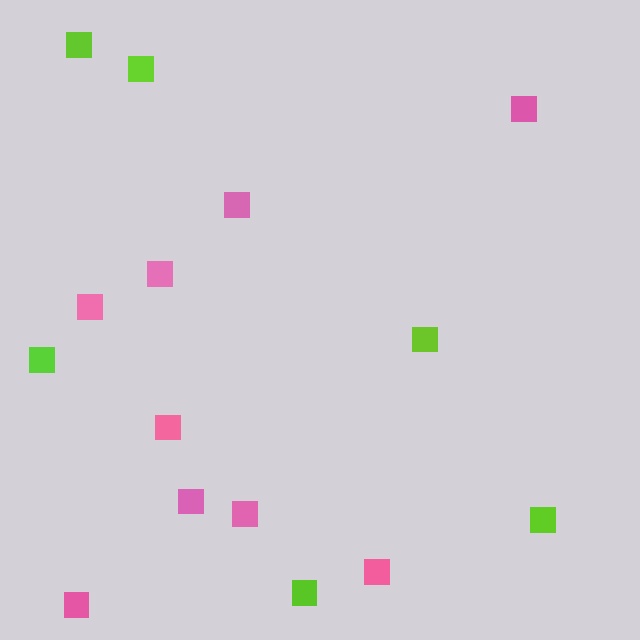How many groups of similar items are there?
There are 2 groups: one group of pink squares (9) and one group of lime squares (6).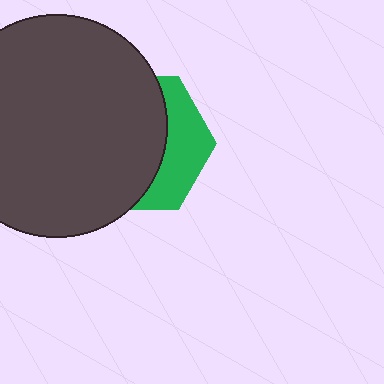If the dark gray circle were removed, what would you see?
You would see the complete green hexagon.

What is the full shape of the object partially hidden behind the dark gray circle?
The partially hidden object is a green hexagon.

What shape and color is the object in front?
The object in front is a dark gray circle.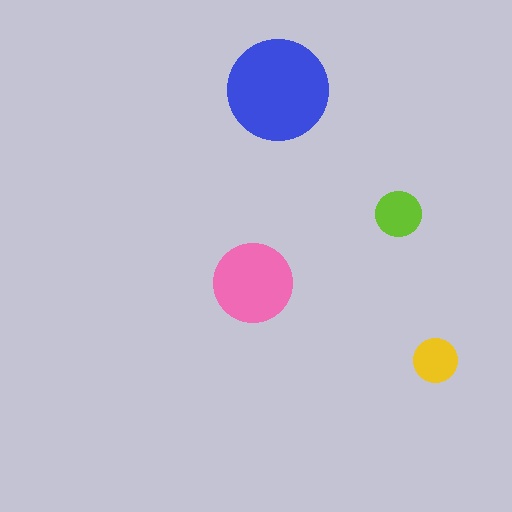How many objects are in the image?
There are 4 objects in the image.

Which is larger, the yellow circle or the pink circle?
The pink one.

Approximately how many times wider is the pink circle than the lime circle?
About 1.5 times wider.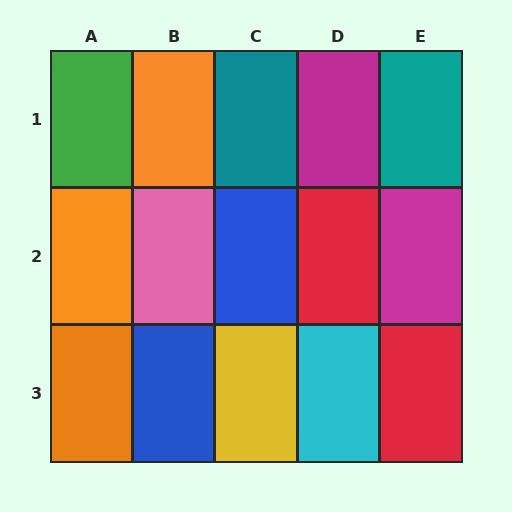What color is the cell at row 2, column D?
Red.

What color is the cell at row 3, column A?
Orange.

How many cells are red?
2 cells are red.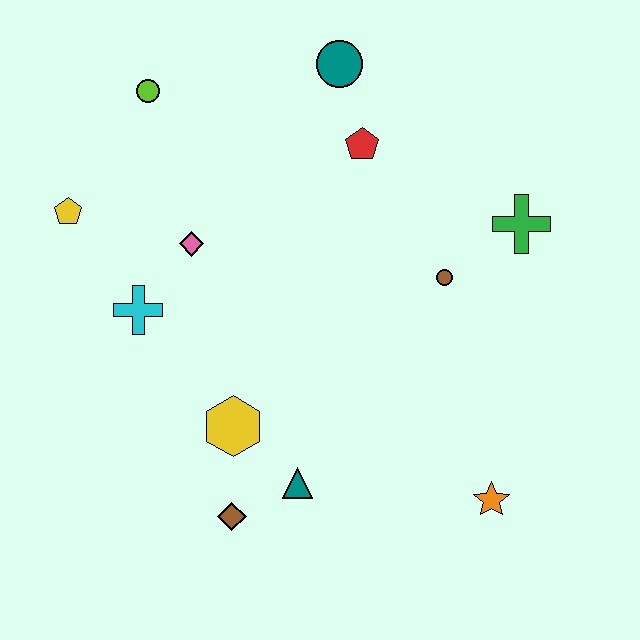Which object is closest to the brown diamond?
The teal triangle is closest to the brown diamond.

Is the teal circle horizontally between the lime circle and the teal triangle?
No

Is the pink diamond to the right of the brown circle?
No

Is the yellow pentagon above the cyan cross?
Yes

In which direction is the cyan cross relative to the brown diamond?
The cyan cross is above the brown diamond.